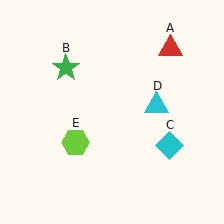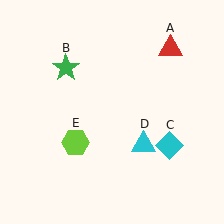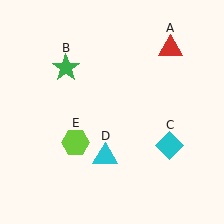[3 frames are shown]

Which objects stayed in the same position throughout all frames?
Red triangle (object A) and green star (object B) and cyan diamond (object C) and lime hexagon (object E) remained stationary.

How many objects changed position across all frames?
1 object changed position: cyan triangle (object D).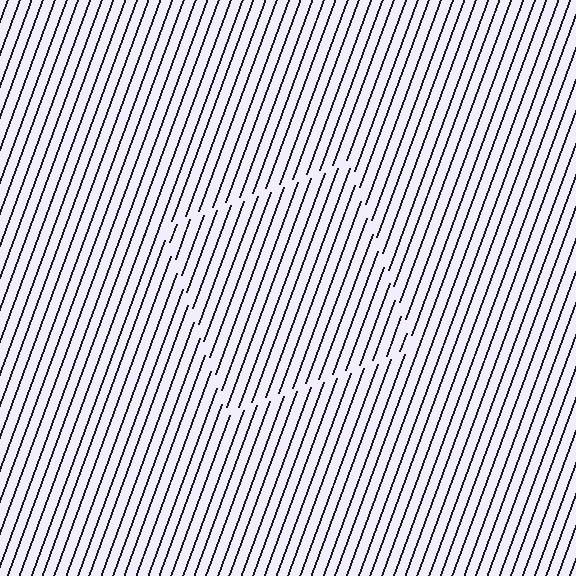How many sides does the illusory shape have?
4 sides — the line-ends trace a square.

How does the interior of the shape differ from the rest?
The interior of the shape contains the same grating, shifted by half a period — the contour is defined by the phase discontinuity where line-ends from the inner and outer gratings abut.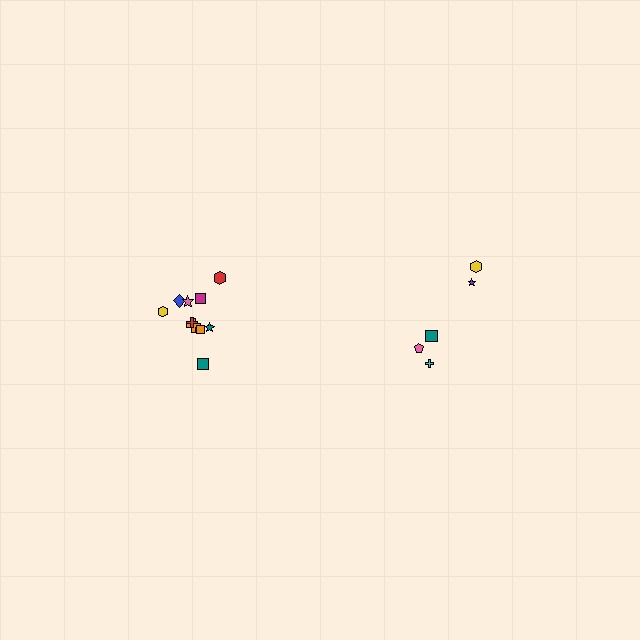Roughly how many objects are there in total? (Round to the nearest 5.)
Roughly 15 objects in total.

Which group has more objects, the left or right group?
The left group.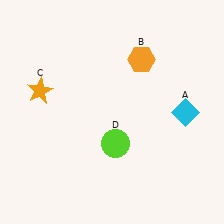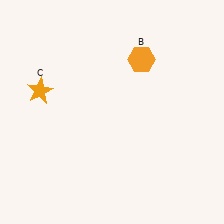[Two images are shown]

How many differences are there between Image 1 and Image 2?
There are 2 differences between the two images.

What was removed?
The lime circle (D), the cyan diamond (A) were removed in Image 2.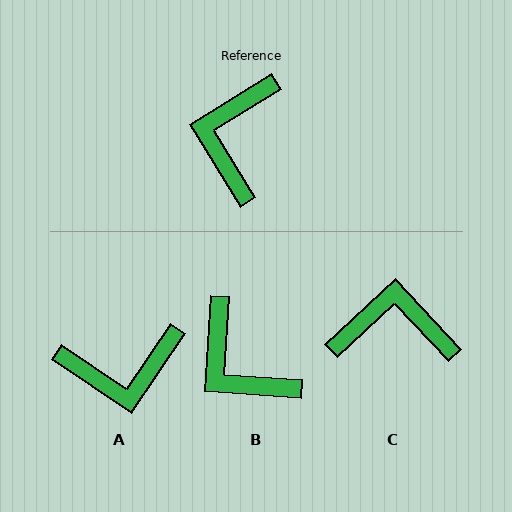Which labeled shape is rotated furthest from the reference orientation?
A, about 114 degrees away.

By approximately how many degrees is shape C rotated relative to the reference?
Approximately 79 degrees clockwise.